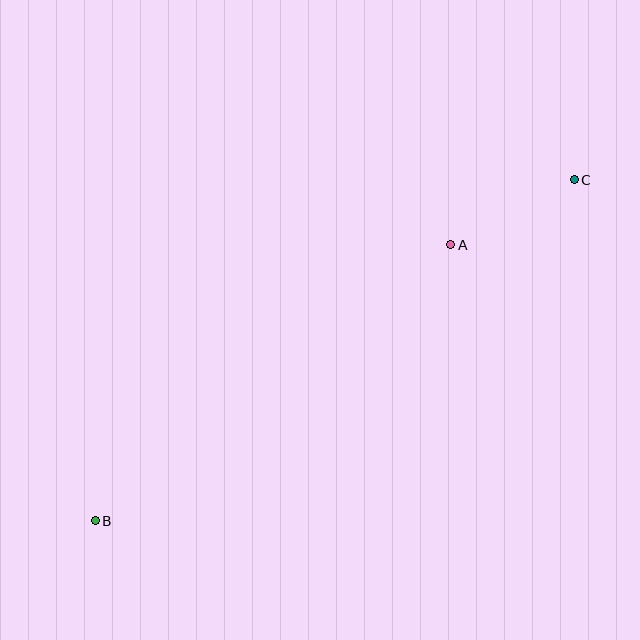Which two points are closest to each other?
Points A and C are closest to each other.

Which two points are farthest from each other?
Points B and C are farthest from each other.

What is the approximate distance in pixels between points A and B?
The distance between A and B is approximately 450 pixels.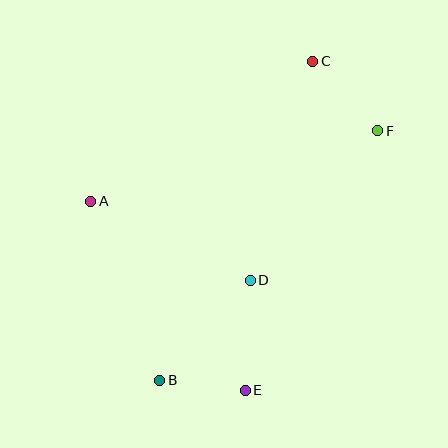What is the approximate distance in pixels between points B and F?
The distance between B and F is approximately 331 pixels.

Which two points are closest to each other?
Points B and E are closest to each other.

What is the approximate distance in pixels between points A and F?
The distance between A and F is approximately 296 pixels.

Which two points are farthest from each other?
Points B and C are farthest from each other.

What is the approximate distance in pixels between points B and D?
The distance between B and D is approximately 135 pixels.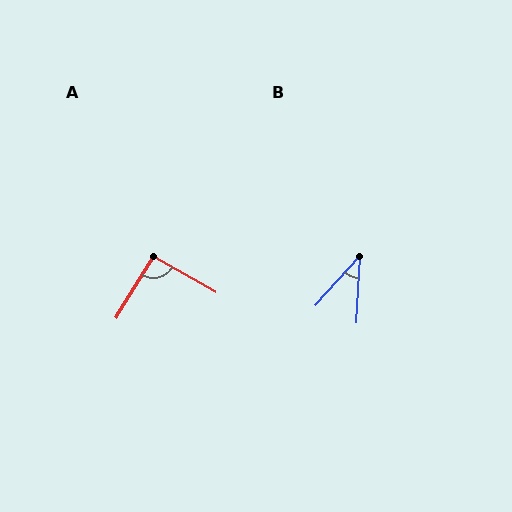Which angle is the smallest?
B, at approximately 39 degrees.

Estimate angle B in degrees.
Approximately 39 degrees.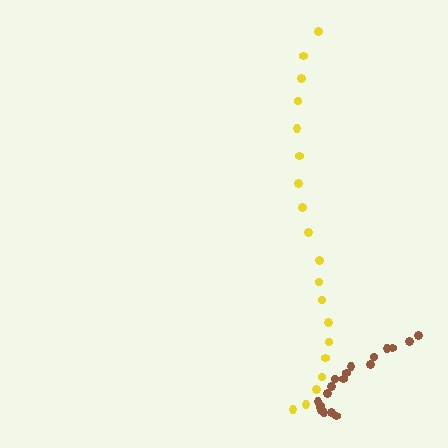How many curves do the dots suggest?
There are 2 distinct paths.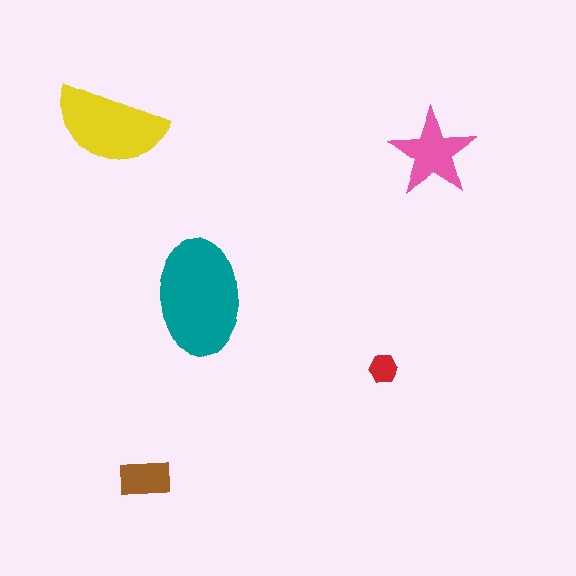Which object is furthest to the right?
The pink star is rightmost.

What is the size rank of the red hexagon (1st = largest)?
5th.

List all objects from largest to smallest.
The teal ellipse, the yellow semicircle, the pink star, the brown rectangle, the red hexagon.